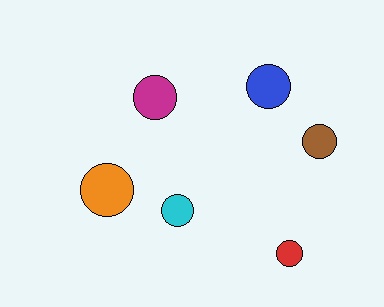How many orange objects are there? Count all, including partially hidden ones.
There is 1 orange object.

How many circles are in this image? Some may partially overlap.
There are 6 circles.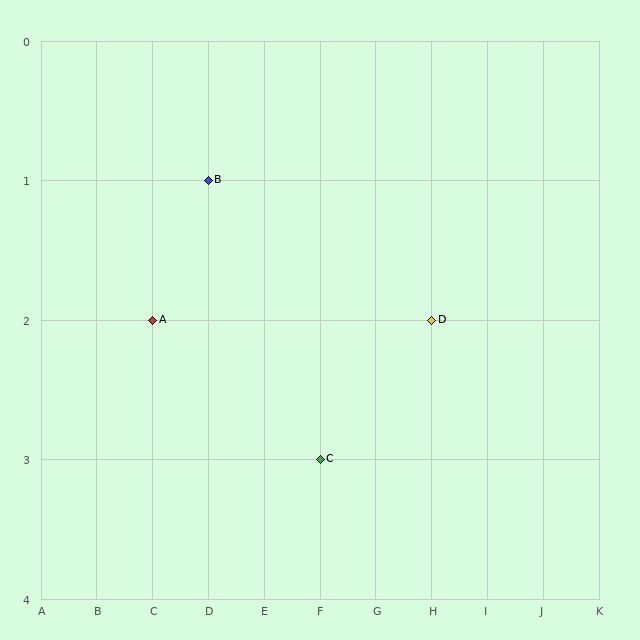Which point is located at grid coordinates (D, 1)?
Point B is at (D, 1).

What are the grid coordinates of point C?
Point C is at grid coordinates (F, 3).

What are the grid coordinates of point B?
Point B is at grid coordinates (D, 1).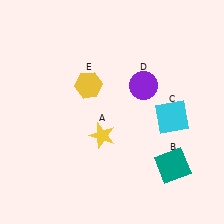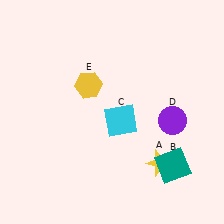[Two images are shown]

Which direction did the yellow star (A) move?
The yellow star (A) moved right.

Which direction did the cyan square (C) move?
The cyan square (C) moved left.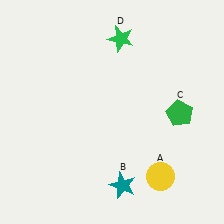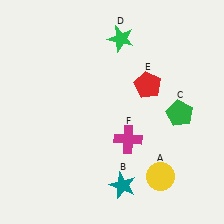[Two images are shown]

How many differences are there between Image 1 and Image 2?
There are 2 differences between the two images.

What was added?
A red pentagon (E), a magenta cross (F) were added in Image 2.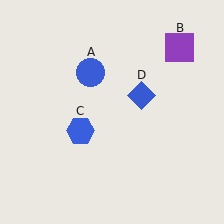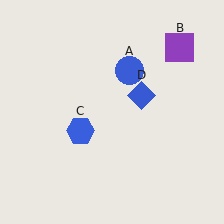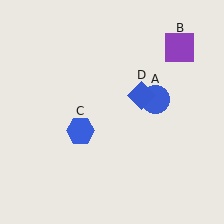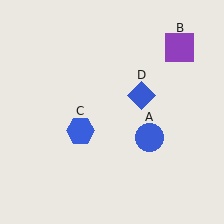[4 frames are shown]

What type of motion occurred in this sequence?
The blue circle (object A) rotated clockwise around the center of the scene.